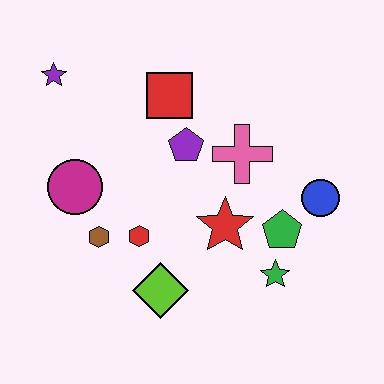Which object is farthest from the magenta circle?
The blue circle is farthest from the magenta circle.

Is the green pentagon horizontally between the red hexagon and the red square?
No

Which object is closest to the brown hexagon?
The red hexagon is closest to the brown hexagon.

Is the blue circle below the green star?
No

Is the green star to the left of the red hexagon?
No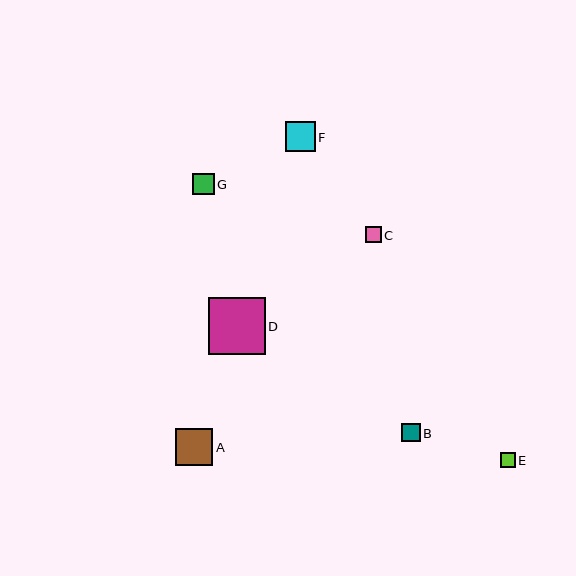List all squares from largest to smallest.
From largest to smallest: D, A, F, G, B, C, E.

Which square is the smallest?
Square E is the smallest with a size of approximately 15 pixels.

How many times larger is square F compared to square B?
Square F is approximately 1.6 times the size of square B.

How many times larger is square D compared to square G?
Square D is approximately 2.7 times the size of square G.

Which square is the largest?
Square D is the largest with a size of approximately 57 pixels.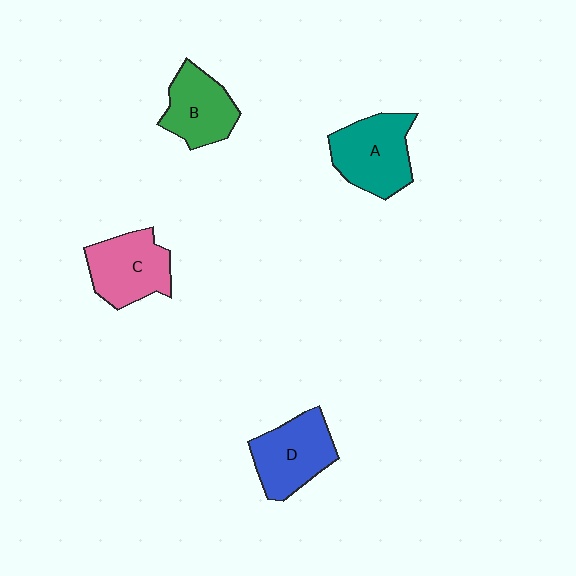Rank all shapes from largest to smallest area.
From largest to smallest: A (teal), D (blue), C (pink), B (green).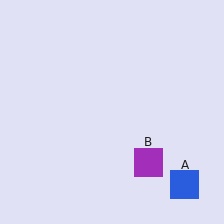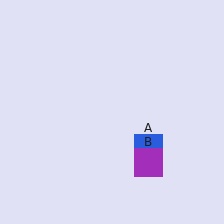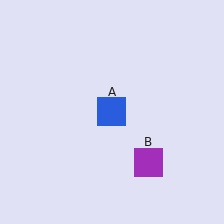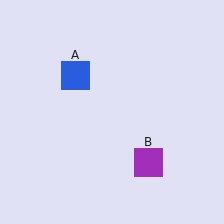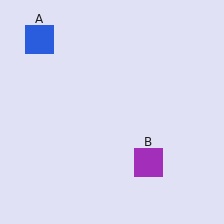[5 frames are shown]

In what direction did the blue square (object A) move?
The blue square (object A) moved up and to the left.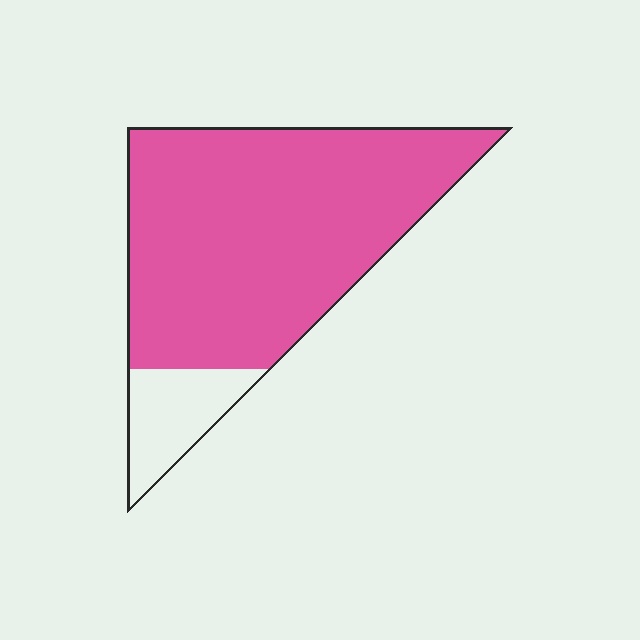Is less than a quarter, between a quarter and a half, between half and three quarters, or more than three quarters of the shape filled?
More than three quarters.